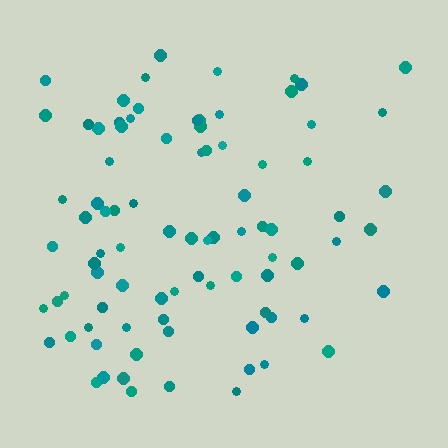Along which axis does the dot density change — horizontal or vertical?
Horizontal.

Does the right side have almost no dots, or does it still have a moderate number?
Still a moderate number, just noticeably fewer than the left.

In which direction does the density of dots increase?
From right to left, with the left side densest.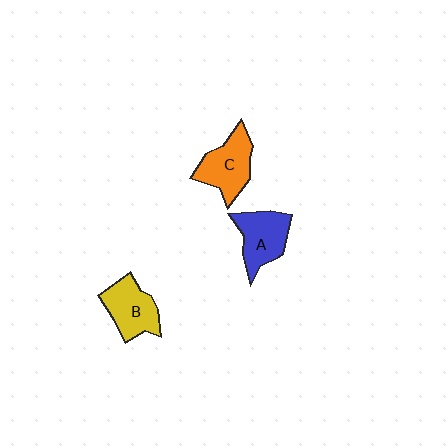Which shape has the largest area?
Shape C (orange).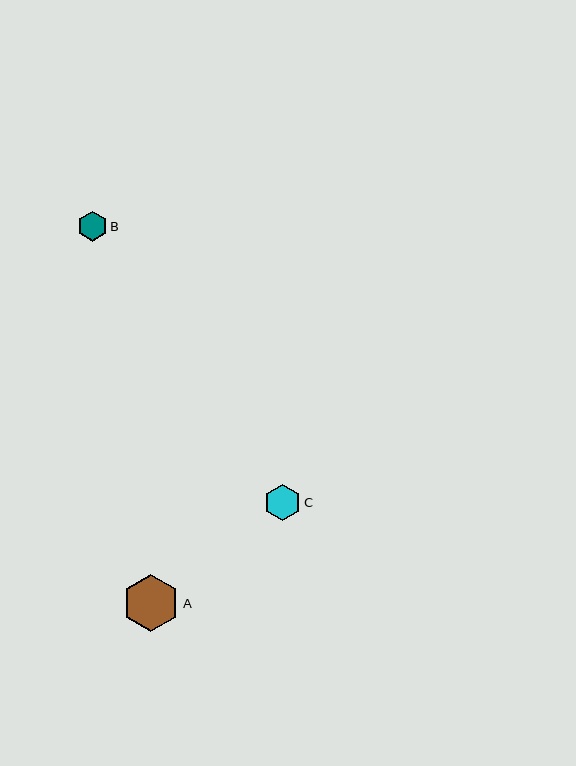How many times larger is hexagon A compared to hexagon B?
Hexagon A is approximately 1.9 times the size of hexagon B.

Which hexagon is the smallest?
Hexagon B is the smallest with a size of approximately 30 pixels.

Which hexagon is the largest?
Hexagon A is the largest with a size of approximately 57 pixels.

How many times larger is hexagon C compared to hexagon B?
Hexagon C is approximately 1.2 times the size of hexagon B.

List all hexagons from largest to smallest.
From largest to smallest: A, C, B.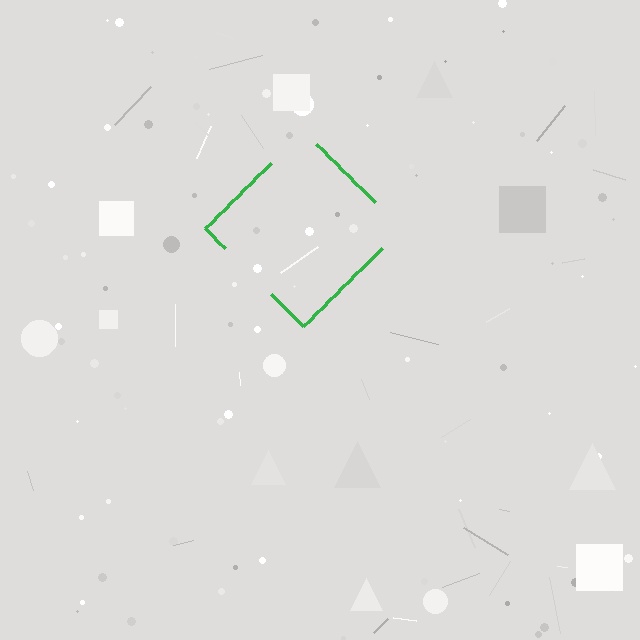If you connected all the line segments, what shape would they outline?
They would outline a diamond.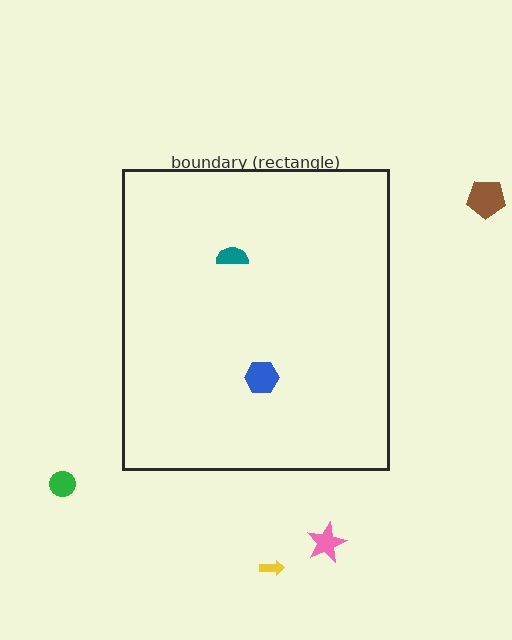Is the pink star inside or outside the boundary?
Outside.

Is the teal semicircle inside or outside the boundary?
Inside.